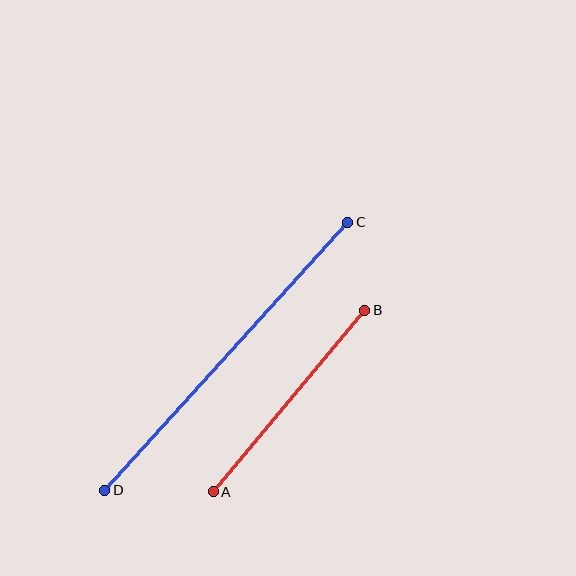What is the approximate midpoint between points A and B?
The midpoint is at approximately (289, 401) pixels.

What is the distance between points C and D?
The distance is approximately 362 pixels.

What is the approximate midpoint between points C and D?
The midpoint is at approximately (226, 356) pixels.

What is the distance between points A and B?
The distance is approximately 237 pixels.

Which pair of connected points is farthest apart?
Points C and D are farthest apart.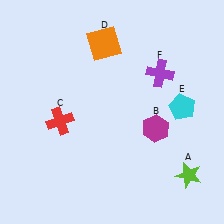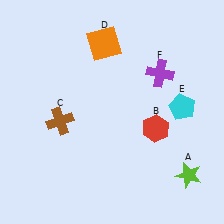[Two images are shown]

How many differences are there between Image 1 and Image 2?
There are 2 differences between the two images.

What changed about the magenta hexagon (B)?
In Image 1, B is magenta. In Image 2, it changed to red.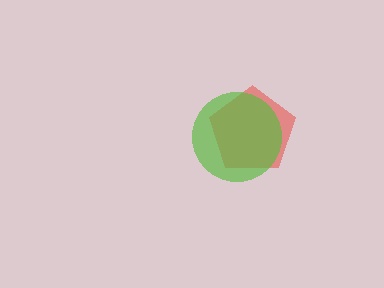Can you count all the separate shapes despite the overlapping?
Yes, there are 2 separate shapes.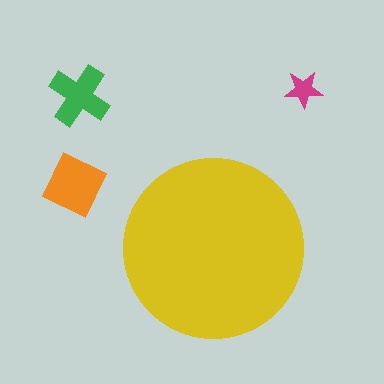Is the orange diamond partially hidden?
No, the orange diamond is fully visible.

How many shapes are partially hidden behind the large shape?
0 shapes are partially hidden.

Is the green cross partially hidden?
No, the green cross is fully visible.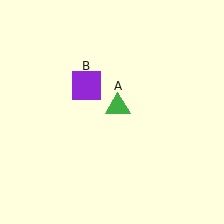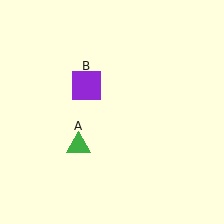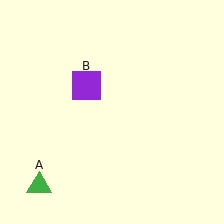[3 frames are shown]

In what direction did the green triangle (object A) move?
The green triangle (object A) moved down and to the left.